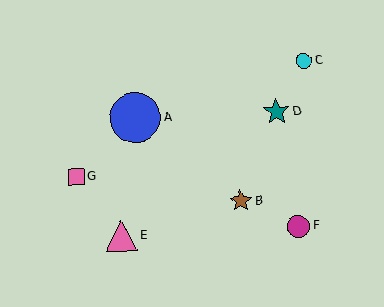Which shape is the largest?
The blue circle (labeled A) is the largest.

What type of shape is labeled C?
Shape C is a cyan circle.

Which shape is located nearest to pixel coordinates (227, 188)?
The brown star (labeled B) at (241, 201) is nearest to that location.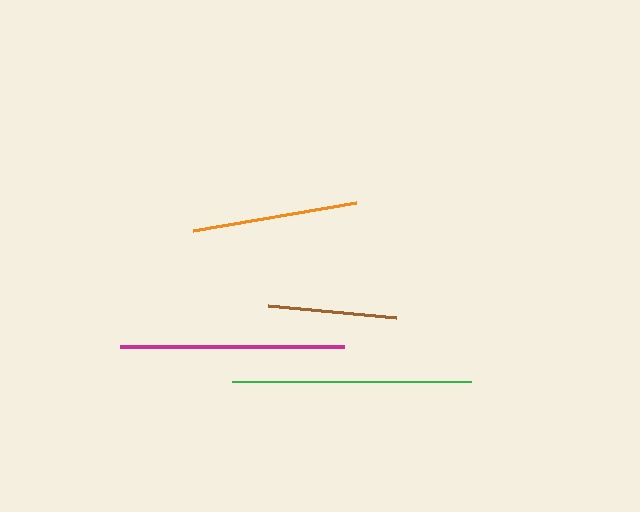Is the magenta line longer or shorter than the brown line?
The magenta line is longer than the brown line.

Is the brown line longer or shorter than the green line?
The green line is longer than the brown line.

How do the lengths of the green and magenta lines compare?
The green and magenta lines are approximately the same length.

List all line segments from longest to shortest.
From longest to shortest: green, magenta, orange, brown.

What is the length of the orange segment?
The orange segment is approximately 166 pixels long.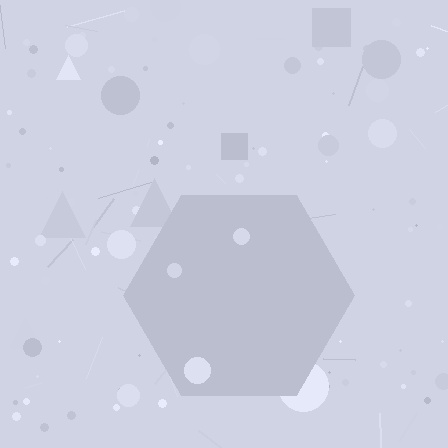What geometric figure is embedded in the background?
A hexagon is embedded in the background.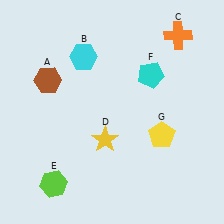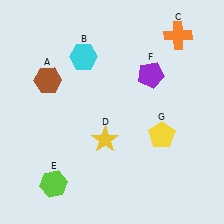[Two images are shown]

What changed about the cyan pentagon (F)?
In Image 1, F is cyan. In Image 2, it changed to purple.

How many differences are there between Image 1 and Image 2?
There is 1 difference between the two images.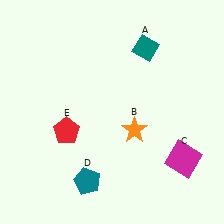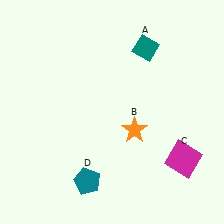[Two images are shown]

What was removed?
The red pentagon (E) was removed in Image 2.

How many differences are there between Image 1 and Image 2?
There is 1 difference between the two images.